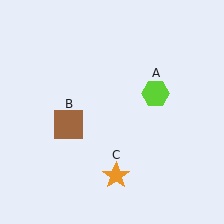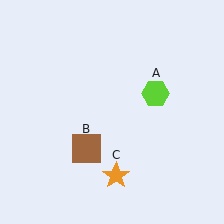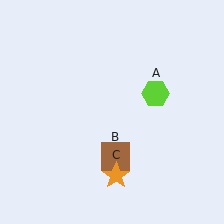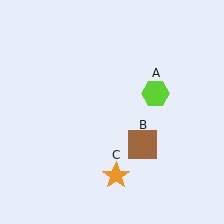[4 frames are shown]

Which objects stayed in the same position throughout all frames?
Lime hexagon (object A) and orange star (object C) remained stationary.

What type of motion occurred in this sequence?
The brown square (object B) rotated counterclockwise around the center of the scene.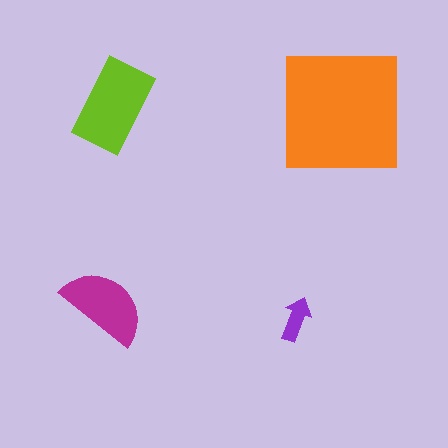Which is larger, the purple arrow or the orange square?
The orange square.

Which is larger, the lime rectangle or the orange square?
The orange square.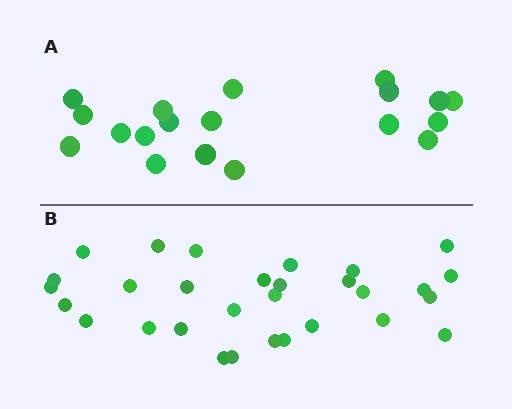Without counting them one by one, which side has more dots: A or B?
Region B (the bottom region) has more dots.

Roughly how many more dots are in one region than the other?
Region B has roughly 12 or so more dots than region A.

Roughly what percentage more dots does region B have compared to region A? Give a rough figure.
About 60% more.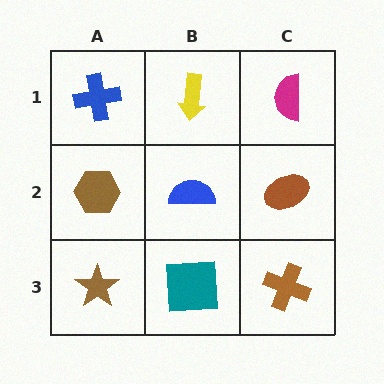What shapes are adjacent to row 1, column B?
A blue semicircle (row 2, column B), a blue cross (row 1, column A), a magenta semicircle (row 1, column C).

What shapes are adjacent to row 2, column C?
A magenta semicircle (row 1, column C), a brown cross (row 3, column C), a blue semicircle (row 2, column B).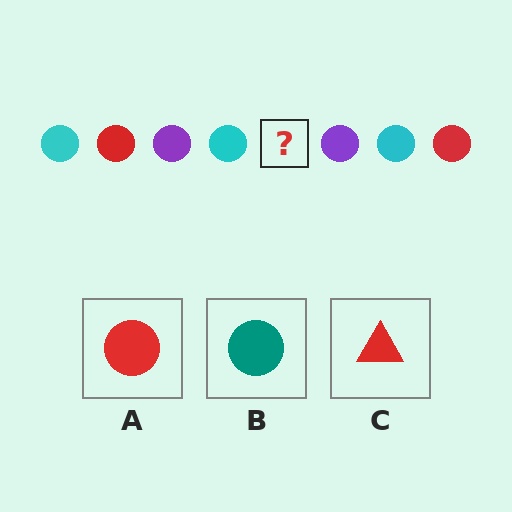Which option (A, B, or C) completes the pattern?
A.